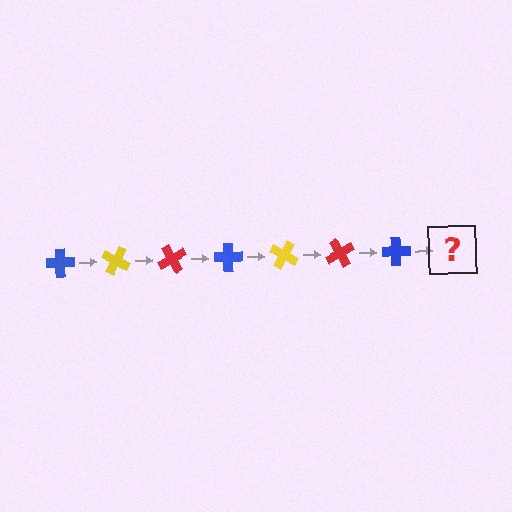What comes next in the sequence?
The next element should be a yellow cross, rotated 210 degrees from the start.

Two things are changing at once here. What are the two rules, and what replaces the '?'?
The two rules are that it rotates 30 degrees each step and the color cycles through blue, yellow, and red. The '?' should be a yellow cross, rotated 210 degrees from the start.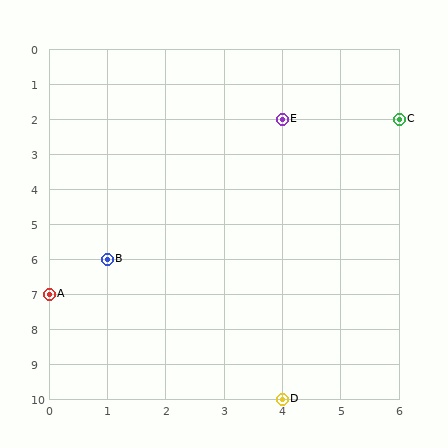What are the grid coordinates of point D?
Point D is at grid coordinates (4, 10).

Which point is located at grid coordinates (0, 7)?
Point A is at (0, 7).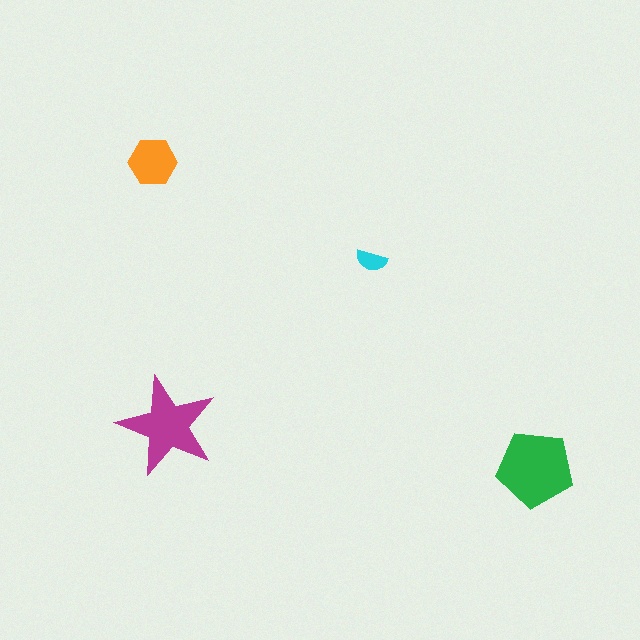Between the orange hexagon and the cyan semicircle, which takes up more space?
The orange hexagon.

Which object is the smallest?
The cyan semicircle.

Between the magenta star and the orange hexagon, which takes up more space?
The magenta star.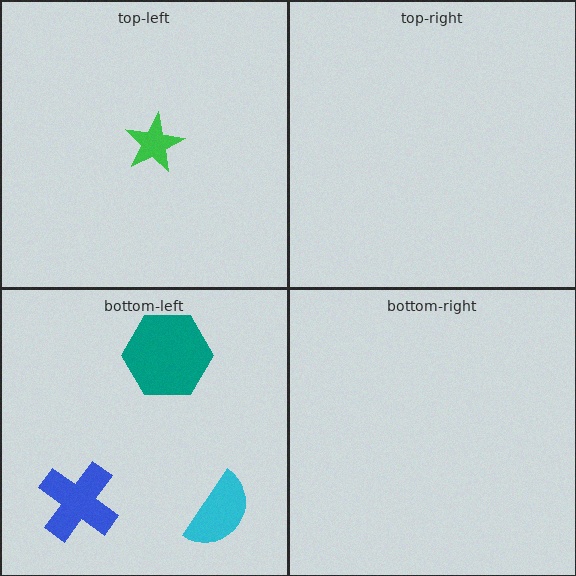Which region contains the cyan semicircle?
The bottom-left region.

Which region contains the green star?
The top-left region.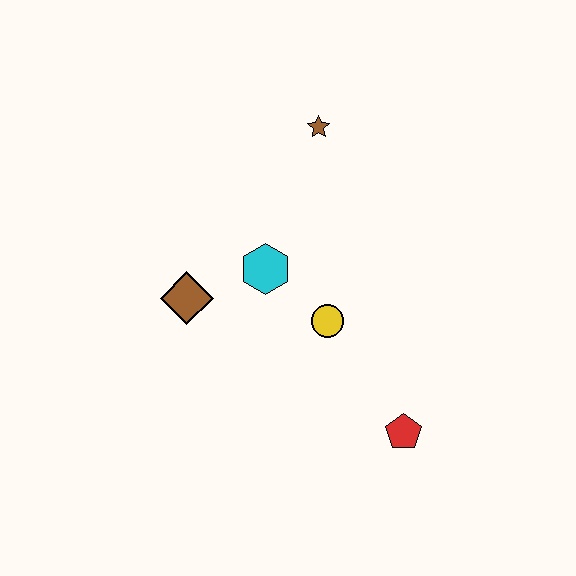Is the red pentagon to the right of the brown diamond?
Yes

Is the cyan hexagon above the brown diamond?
Yes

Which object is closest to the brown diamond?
The cyan hexagon is closest to the brown diamond.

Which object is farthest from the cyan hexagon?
The red pentagon is farthest from the cyan hexagon.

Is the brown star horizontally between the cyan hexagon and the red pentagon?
Yes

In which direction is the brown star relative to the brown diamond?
The brown star is above the brown diamond.